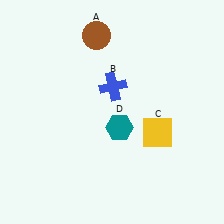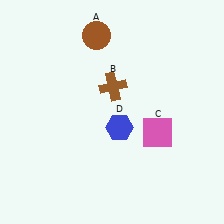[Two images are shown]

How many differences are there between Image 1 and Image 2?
There are 3 differences between the two images.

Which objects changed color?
B changed from blue to brown. C changed from yellow to pink. D changed from teal to blue.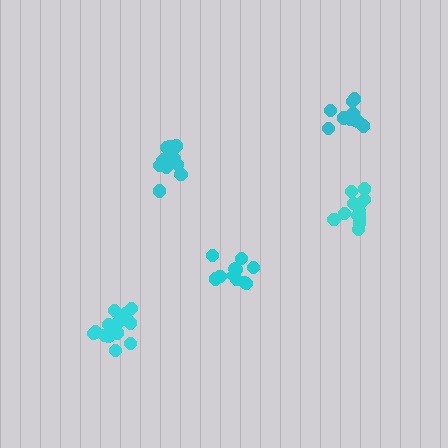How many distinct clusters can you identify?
There are 5 distinct clusters.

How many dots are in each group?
Group 1: 11 dots, Group 2: 13 dots, Group 3: 15 dots, Group 4: 12 dots, Group 5: 10 dots (61 total).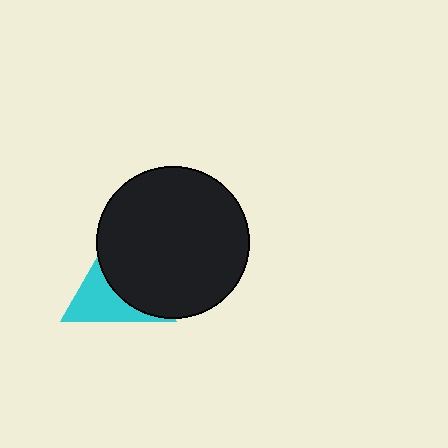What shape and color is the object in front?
The object in front is a black circle.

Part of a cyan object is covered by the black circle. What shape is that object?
It is a triangle.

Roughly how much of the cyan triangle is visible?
A small part of it is visible (roughly 43%).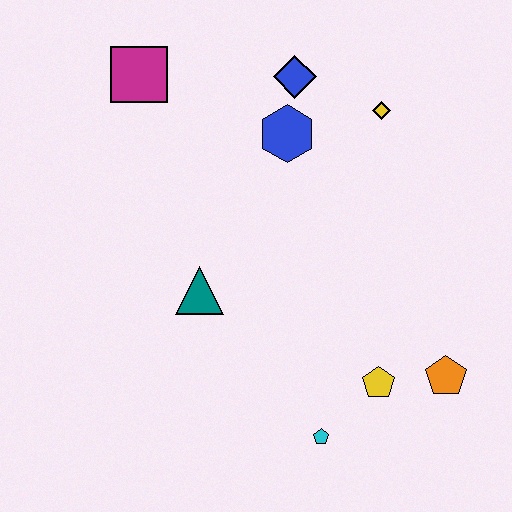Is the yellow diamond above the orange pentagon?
Yes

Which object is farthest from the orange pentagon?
The magenta square is farthest from the orange pentagon.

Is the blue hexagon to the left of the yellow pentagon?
Yes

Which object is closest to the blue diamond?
The blue hexagon is closest to the blue diamond.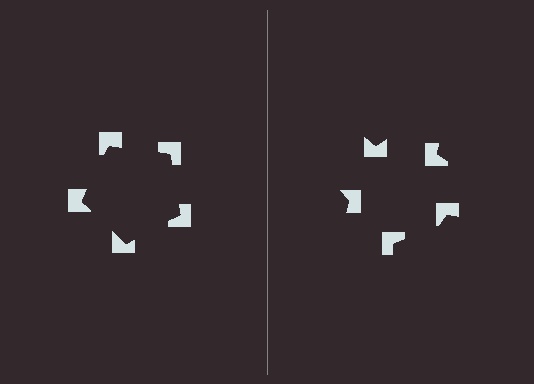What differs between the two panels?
The notched squares are positioned identically on both sides; only the wedge orientations differ. On the left they align to a pentagon; on the right they are misaligned.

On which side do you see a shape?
An illusory pentagon appears on the left side. On the right side the wedge cuts are rotated, so no coherent shape forms.